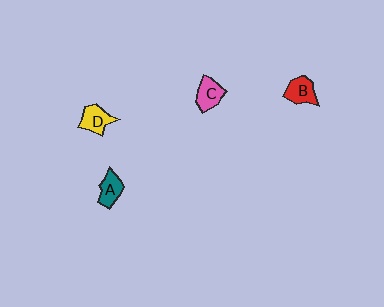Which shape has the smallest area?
Shape A (teal).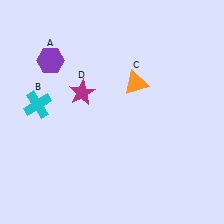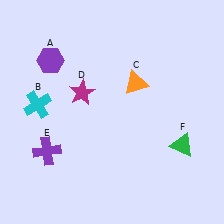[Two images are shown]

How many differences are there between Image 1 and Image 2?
There are 2 differences between the two images.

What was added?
A purple cross (E), a green triangle (F) were added in Image 2.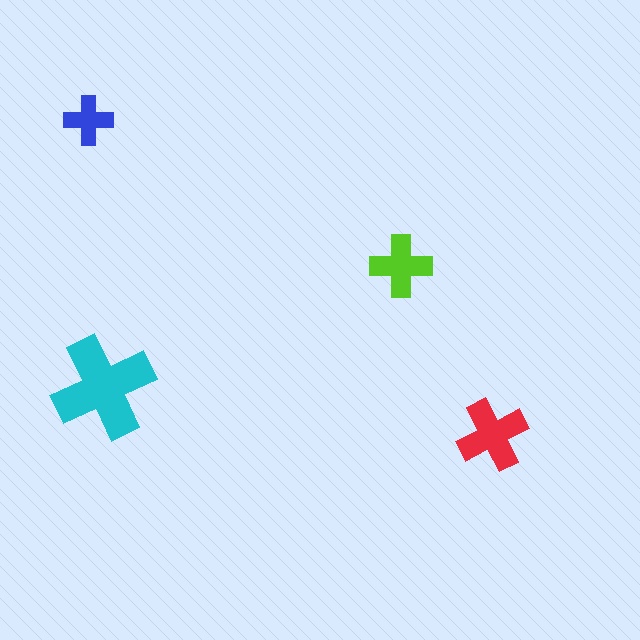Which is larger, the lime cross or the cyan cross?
The cyan one.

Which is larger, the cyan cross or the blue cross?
The cyan one.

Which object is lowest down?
The red cross is bottommost.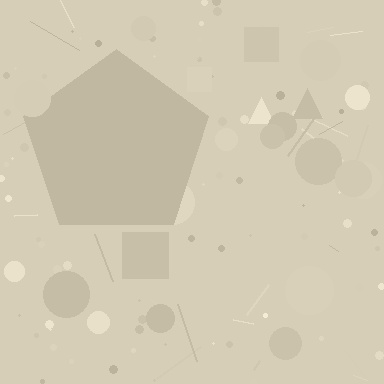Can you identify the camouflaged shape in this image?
The camouflaged shape is a pentagon.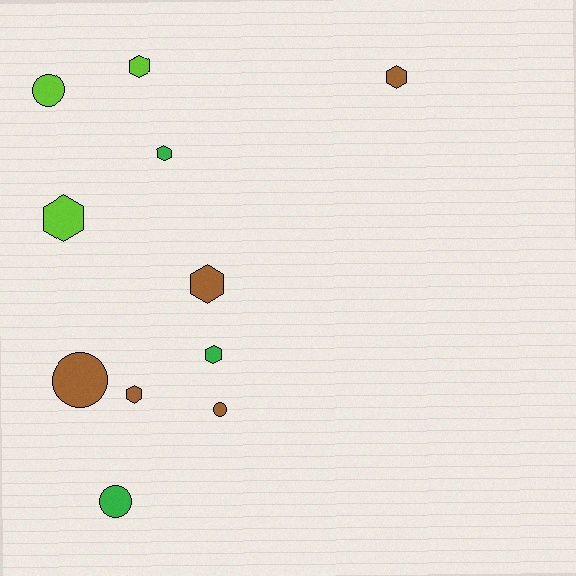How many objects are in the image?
There are 11 objects.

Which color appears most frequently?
Brown, with 5 objects.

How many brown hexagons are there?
There are 3 brown hexagons.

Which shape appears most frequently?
Hexagon, with 7 objects.